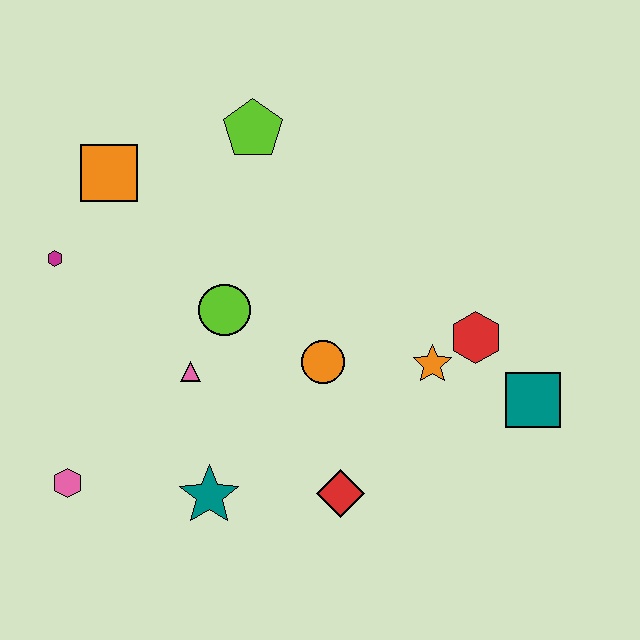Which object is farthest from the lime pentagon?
The pink hexagon is farthest from the lime pentagon.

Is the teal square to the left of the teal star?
No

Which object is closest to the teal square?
The red hexagon is closest to the teal square.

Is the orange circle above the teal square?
Yes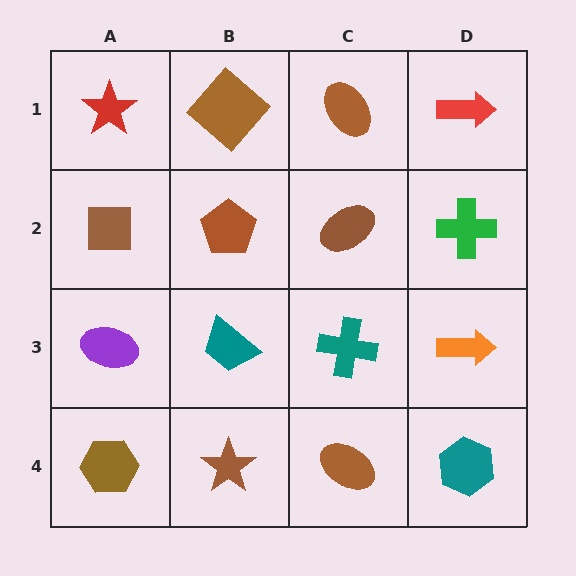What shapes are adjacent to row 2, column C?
A brown ellipse (row 1, column C), a teal cross (row 3, column C), a brown pentagon (row 2, column B), a green cross (row 2, column D).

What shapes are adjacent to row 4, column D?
An orange arrow (row 3, column D), a brown ellipse (row 4, column C).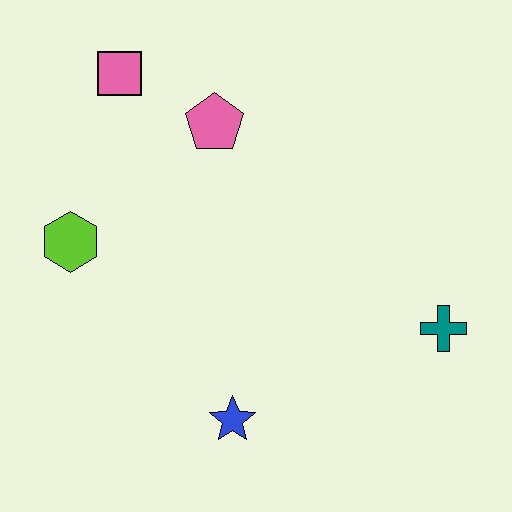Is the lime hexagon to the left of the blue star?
Yes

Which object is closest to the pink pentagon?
The pink square is closest to the pink pentagon.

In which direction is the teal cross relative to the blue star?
The teal cross is to the right of the blue star.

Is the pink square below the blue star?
No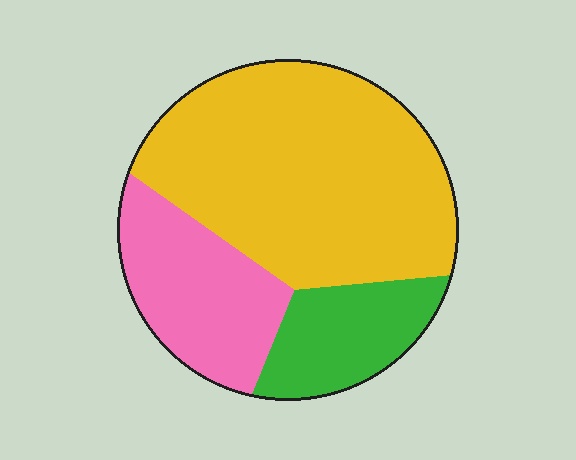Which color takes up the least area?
Green, at roughly 15%.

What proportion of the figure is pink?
Pink takes up about one quarter (1/4) of the figure.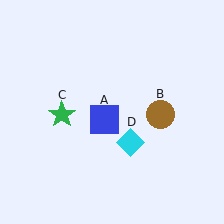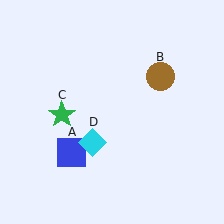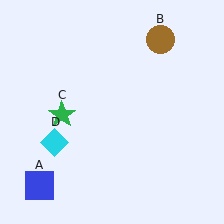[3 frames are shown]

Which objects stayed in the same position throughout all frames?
Green star (object C) remained stationary.